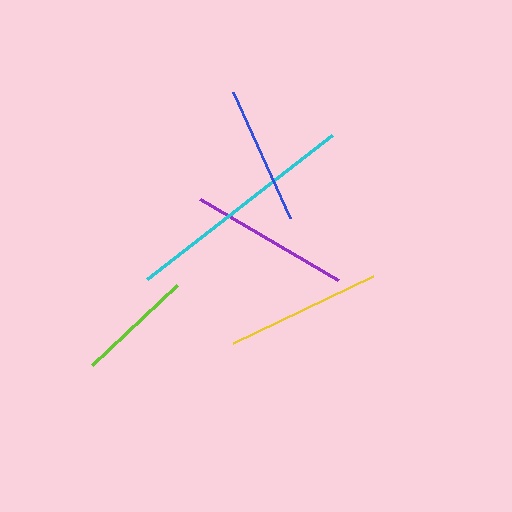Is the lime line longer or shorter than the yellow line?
The yellow line is longer than the lime line.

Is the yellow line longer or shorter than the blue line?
The yellow line is longer than the blue line.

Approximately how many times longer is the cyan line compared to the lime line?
The cyan line is approximately 2.0 times the length of the lime line.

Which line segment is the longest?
The cyan line is the longest at approximately 234 pixels.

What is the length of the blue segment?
The blue segment is approximately 138 pixels long.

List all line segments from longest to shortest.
From longest to shortest: cyan, purple, yellow, blue, lime.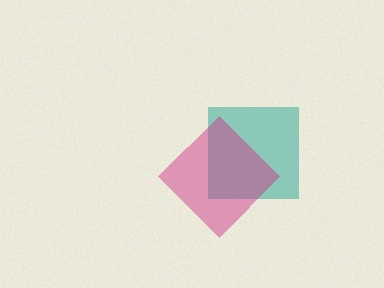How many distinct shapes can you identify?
There are 2 distinct shapes: a teal square, a magenta diamond.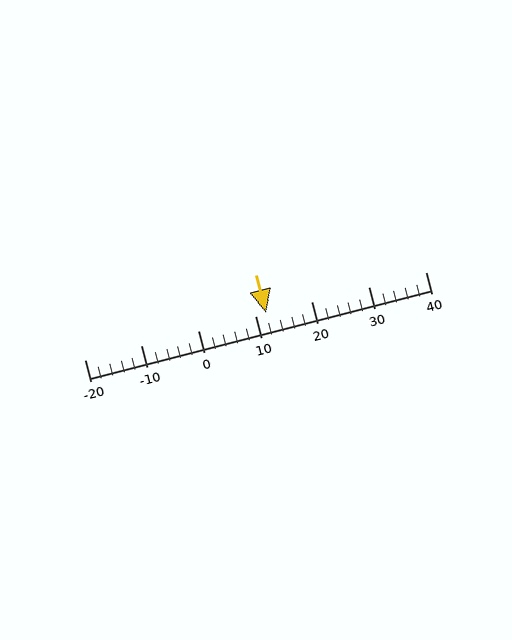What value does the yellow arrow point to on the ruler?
The yellow arrow points to approximately 12.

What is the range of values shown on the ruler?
The ruler shows values from -20 to 40.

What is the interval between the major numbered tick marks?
The major tick marks are spaced 10 units apart.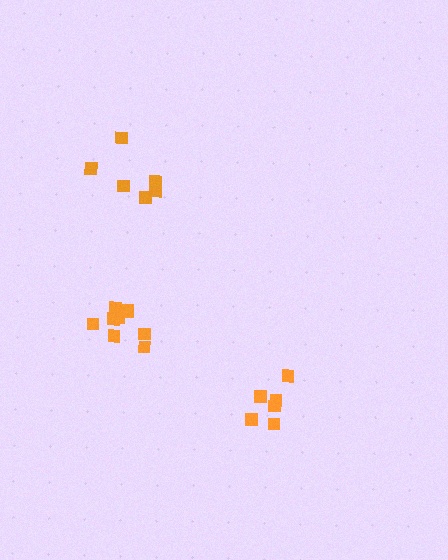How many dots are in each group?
Group 1: 6 dots, Group 2: 6 dots, Group 3: 10 dots (22 total).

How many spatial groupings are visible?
There are 3 spatial groupings.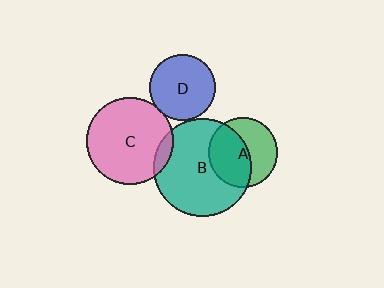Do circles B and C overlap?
Yes.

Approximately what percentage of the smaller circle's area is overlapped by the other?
Approximately 10%.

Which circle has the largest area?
Circle B (teal).